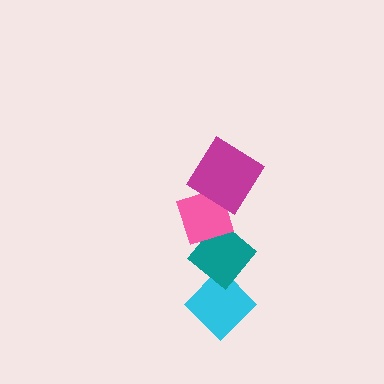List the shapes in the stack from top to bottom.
From top to bottom: the magenta diamond, the pink diamond, the teal diamond, the cyan diamond.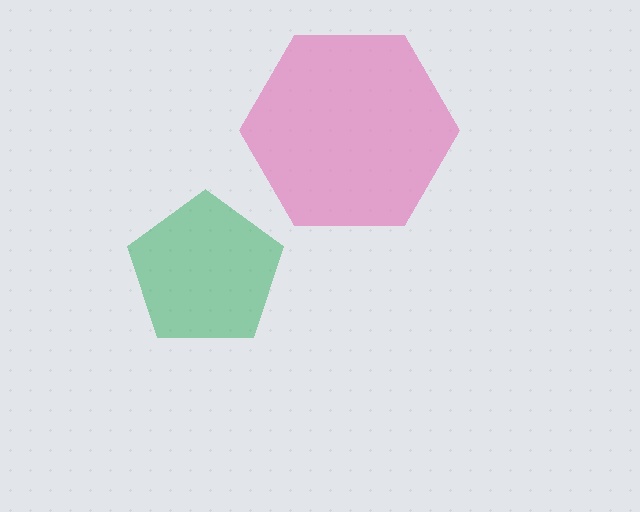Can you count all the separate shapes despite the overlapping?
Yes, there are 2 separate shapes.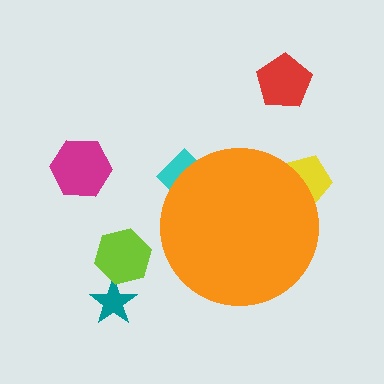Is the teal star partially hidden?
No, the teal star is fully visible.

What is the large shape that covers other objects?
An orange circle.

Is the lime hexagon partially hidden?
No, the lime hexagon is fully visible.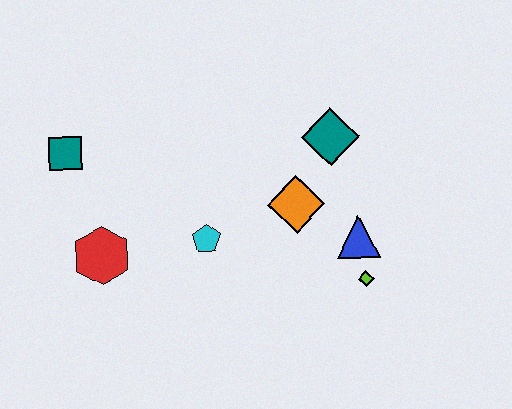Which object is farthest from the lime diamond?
The teal square is farthest from the lime diamond.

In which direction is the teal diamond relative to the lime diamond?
The teal diamond is above the lime diamond.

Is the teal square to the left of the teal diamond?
Yes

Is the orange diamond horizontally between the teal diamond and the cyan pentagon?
Yes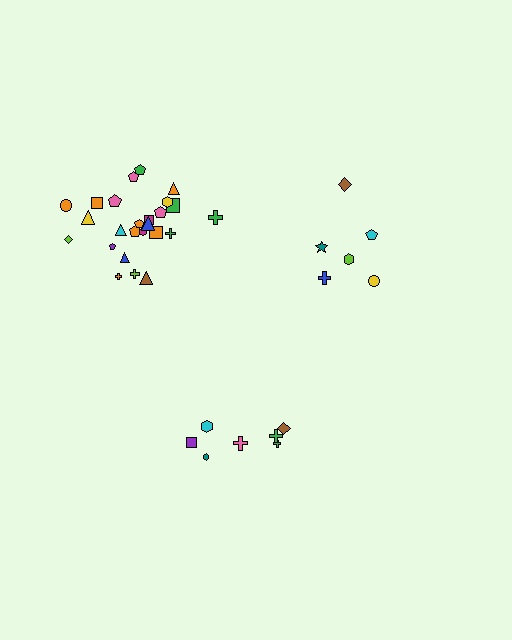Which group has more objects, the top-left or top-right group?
The top-left group.